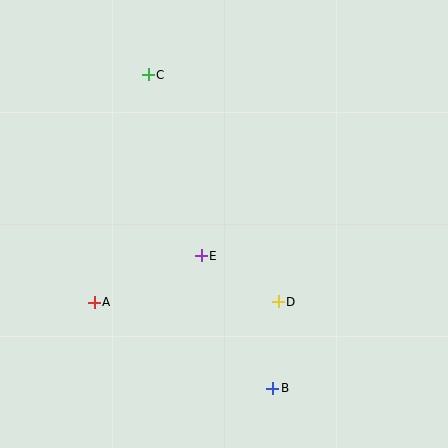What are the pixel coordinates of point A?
Point A is at (94, 302).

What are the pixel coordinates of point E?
Point E is at (201, 256).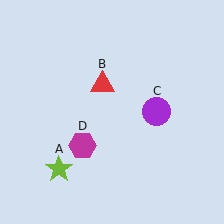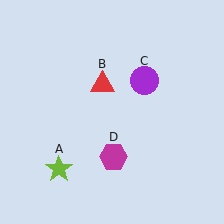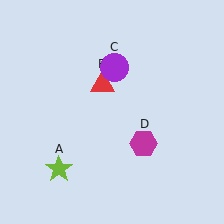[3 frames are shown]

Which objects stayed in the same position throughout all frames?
Lime star (object A) and red triangle (object B) remained stationary.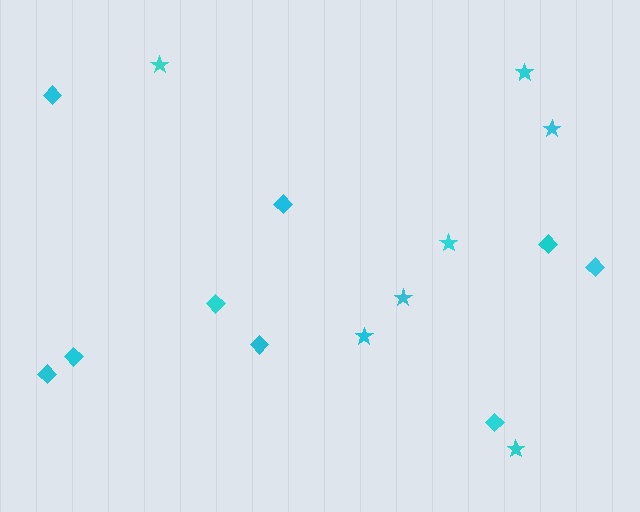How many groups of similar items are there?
There are 2 groups: one group of stars (7) and one group of diamonds (9).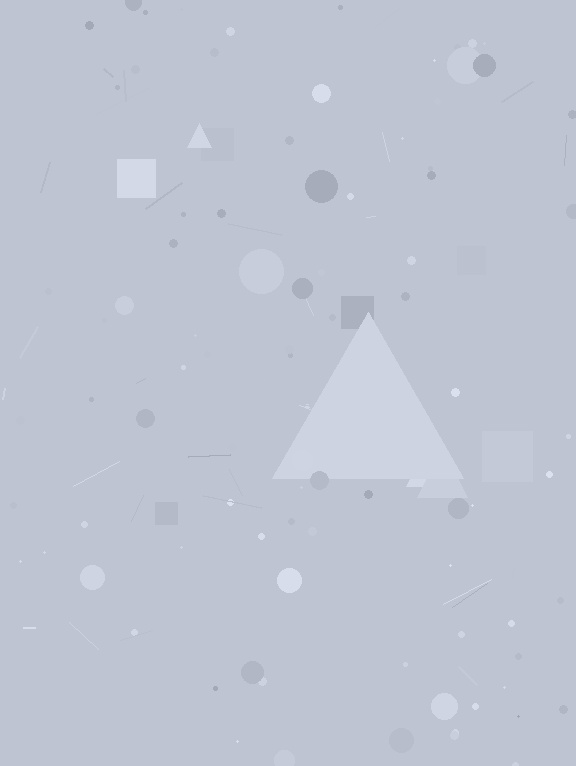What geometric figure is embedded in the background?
A triangle is embedded in the background.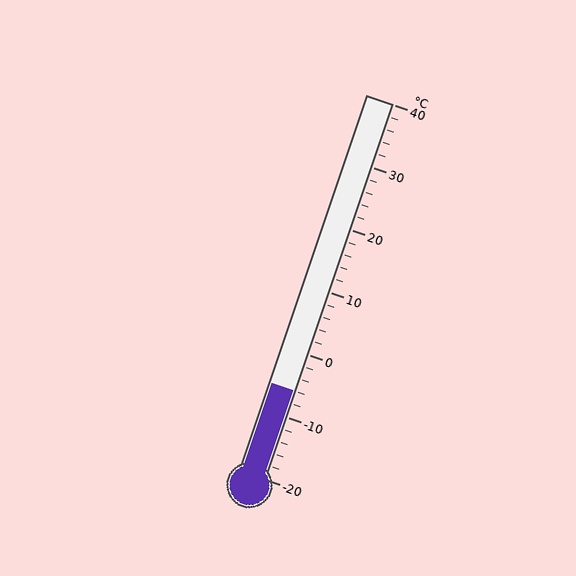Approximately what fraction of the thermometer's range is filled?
The thermometer is filled to approximately 25% of its range.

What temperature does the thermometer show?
The thermometer shows approximately -6°C.